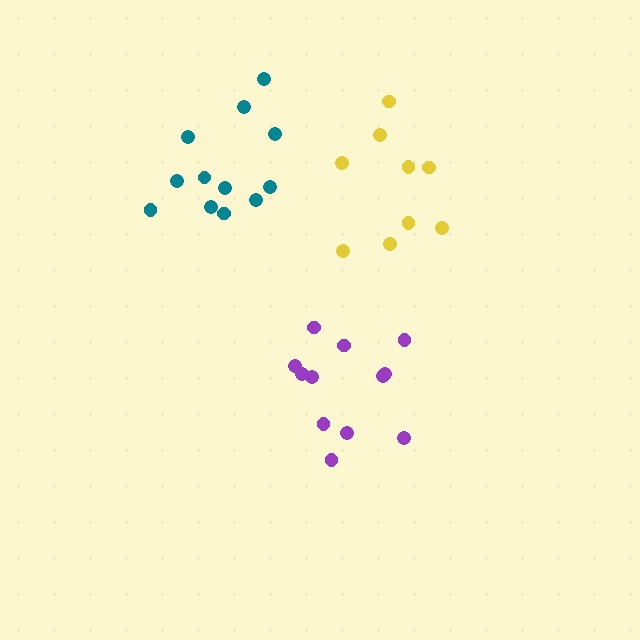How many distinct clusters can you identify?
There are 3 distinct clusters.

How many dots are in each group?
Group 1: 9 dots, Group 2: 12 dots, Group 3: 12 dots (33 total).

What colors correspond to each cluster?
The clusters are colored: yellow, teal, purple.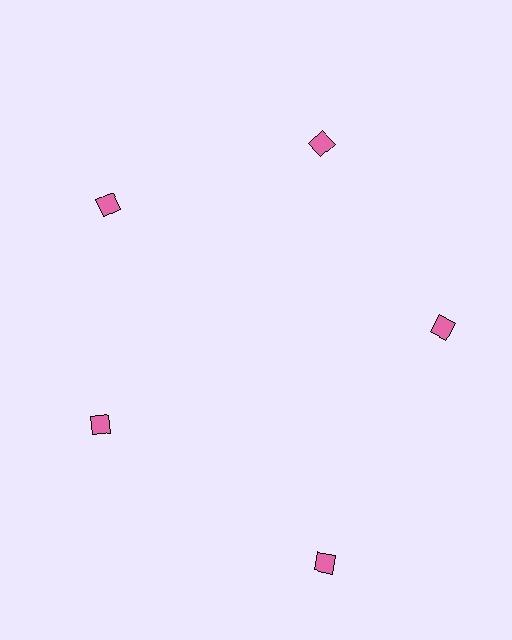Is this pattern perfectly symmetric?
No. The 5 pink diamonds are arranged in a ring, but one element near the 5 o'clock position is pushed outward from the center, breaking the 5-fold rotational symmetry.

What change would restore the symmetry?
The symmetry would be restored by moving it inward, back onto the ring so that all 5 diamonds sit at equal angles and equal distance from the center.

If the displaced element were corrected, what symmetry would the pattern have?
It would have 5-fold rotational symmetry — the pattern would map onto itself every 72 degrees.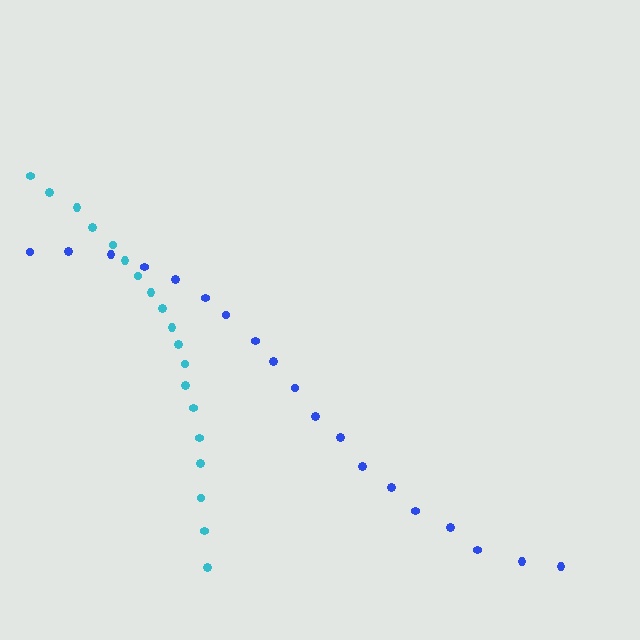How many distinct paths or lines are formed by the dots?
There are 2 distinct paths.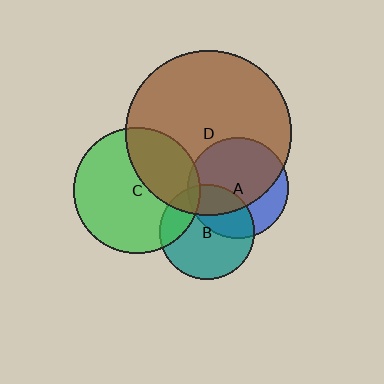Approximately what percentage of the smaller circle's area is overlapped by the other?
Approximately 35%.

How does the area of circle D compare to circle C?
Approximately 1.7 times.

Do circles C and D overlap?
Yes.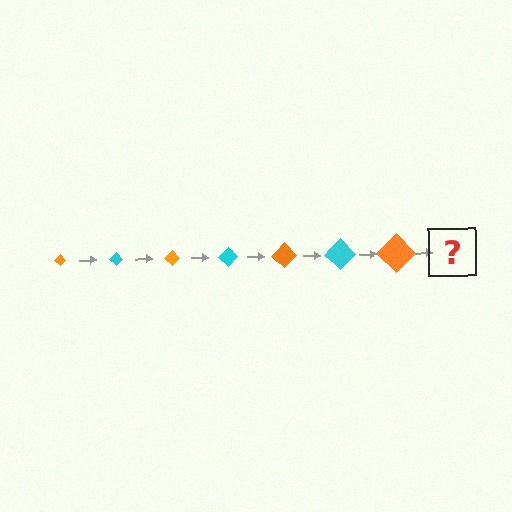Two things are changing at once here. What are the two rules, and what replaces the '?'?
The two rules are that the diamond grows larger each step and the color cycles through orange and cyan. The '?' should be a cyan diamond, larger than the previous one.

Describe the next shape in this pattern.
It should be a cyan diamond, larger than the previous one.